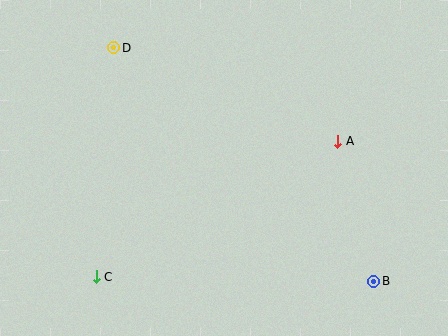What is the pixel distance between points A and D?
The distance between A and D is 243 pixels.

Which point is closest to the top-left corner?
Point D is closest to the top-left corner.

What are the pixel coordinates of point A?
Point A is at (338, 141).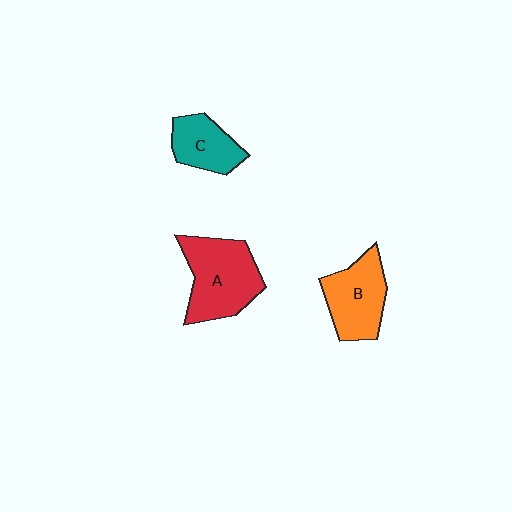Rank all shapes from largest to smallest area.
From largest to smallest: A (red), B (orange), C (teal).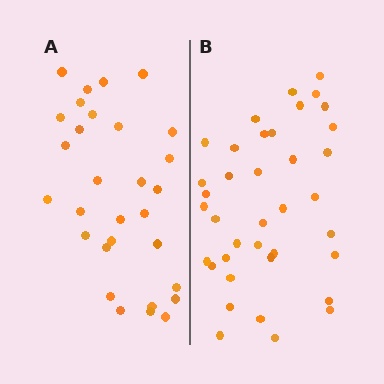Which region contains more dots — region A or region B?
Region B (the right region) has more dots.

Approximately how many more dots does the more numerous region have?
Region B has roughly 8 or so more dots than region A.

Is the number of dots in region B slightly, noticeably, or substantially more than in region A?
Region B has noticeably more, but not dramatically so. The ratio is roughly 1.3 to 1.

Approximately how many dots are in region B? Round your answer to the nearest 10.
About 40 dots. (The exact count is 38, which rounds to 40.)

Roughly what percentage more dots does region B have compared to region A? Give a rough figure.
About 25% more.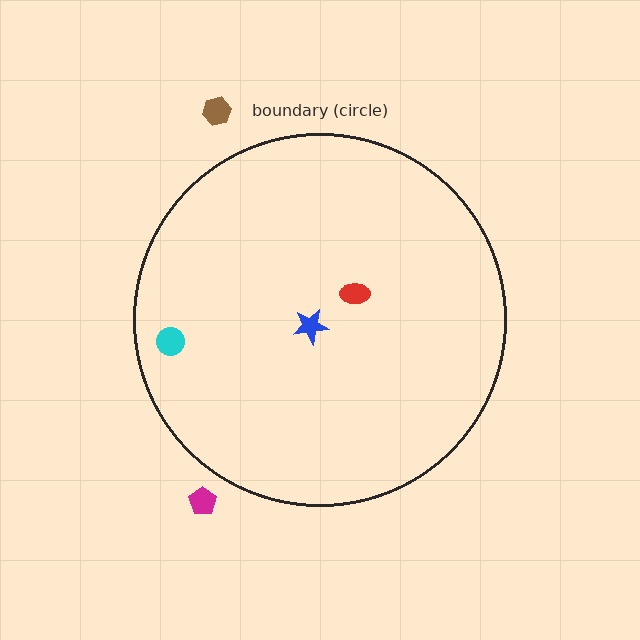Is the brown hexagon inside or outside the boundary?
Outside.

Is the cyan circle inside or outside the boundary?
Inside.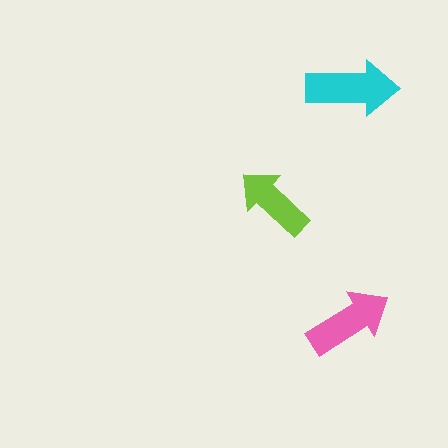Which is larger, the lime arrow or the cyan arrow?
The cyan one.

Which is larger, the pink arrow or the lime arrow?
The pink one.